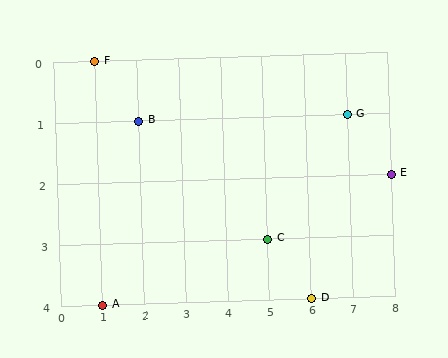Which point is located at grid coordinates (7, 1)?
Point G is at (7, 1).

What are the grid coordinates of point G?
Point G is at grid coordinates (7, 1).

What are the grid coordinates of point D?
Point D is at grid coordinates (6, 4).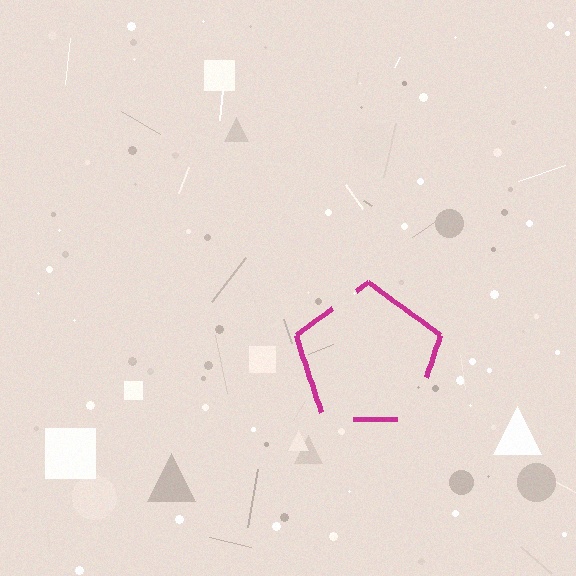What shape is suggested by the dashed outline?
The dashed outline suggests a pentagon.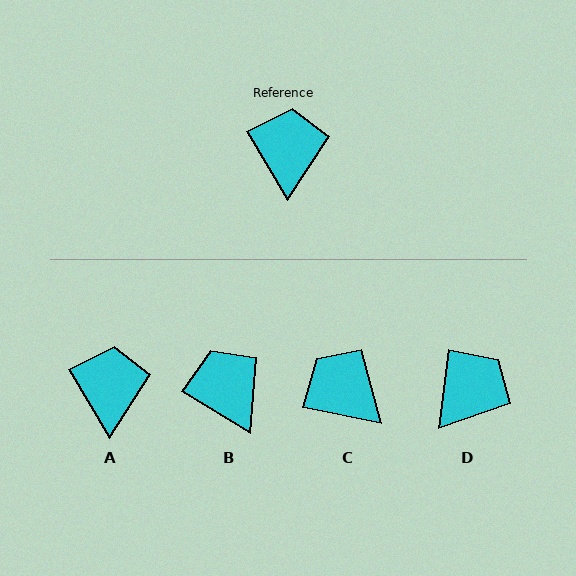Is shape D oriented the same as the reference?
No, it is off by about 38 degrees.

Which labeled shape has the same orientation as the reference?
A.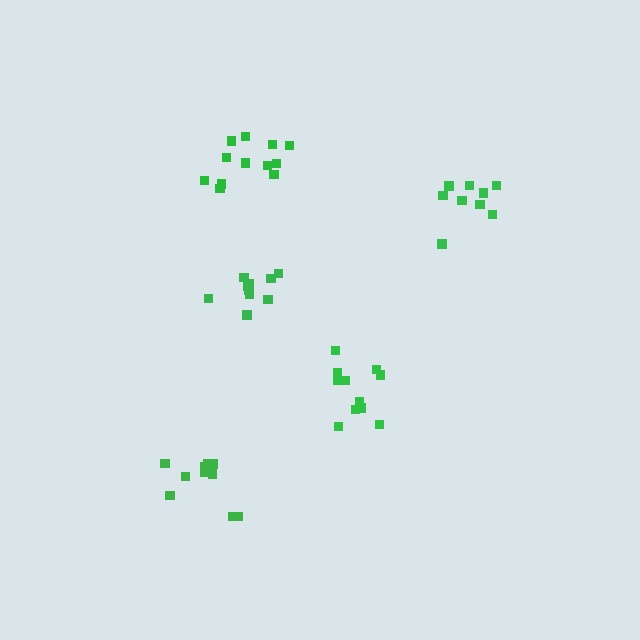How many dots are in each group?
Group 1: 10 dots, Group 2: 10 dots, Group 3: 10 dots, Group 4: 11 dots, Group 5: 12 dots (53 total).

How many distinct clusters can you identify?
There are 5 distinct clusters.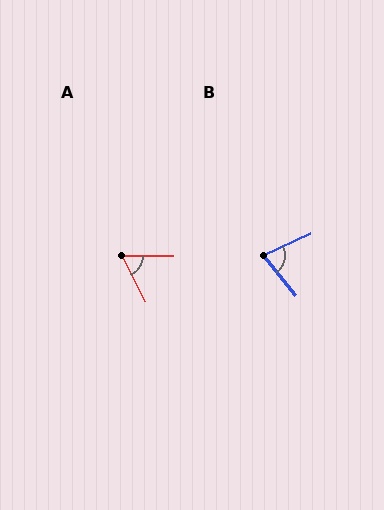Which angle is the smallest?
A, at approximately 62 degrees.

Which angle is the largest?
B, at approximately 75 degrees.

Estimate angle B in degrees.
Approximately 75 degrees.